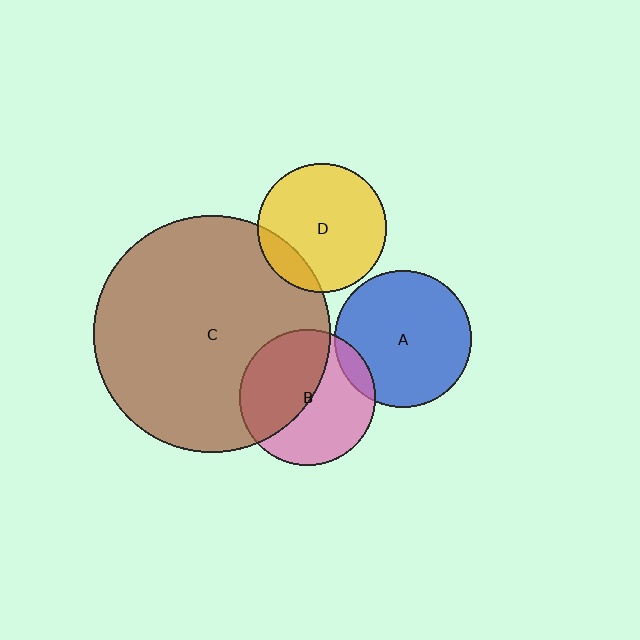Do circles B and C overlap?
Yes.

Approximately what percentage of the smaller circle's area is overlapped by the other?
Approximately 45%.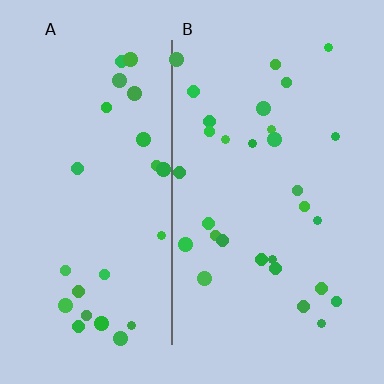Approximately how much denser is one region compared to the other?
Approximately 1.2× — region B over region A.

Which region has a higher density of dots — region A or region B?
B (the right).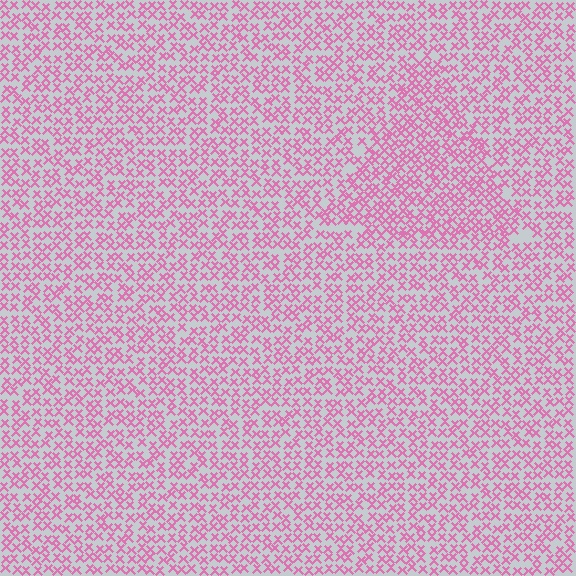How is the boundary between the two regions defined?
The boundary is defined by a change in element density (approximately 1.5x ratio). All elements are the same color, size, and shape.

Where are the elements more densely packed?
The elements are more densely packed inside the triangle boundary.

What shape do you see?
I see a triangle.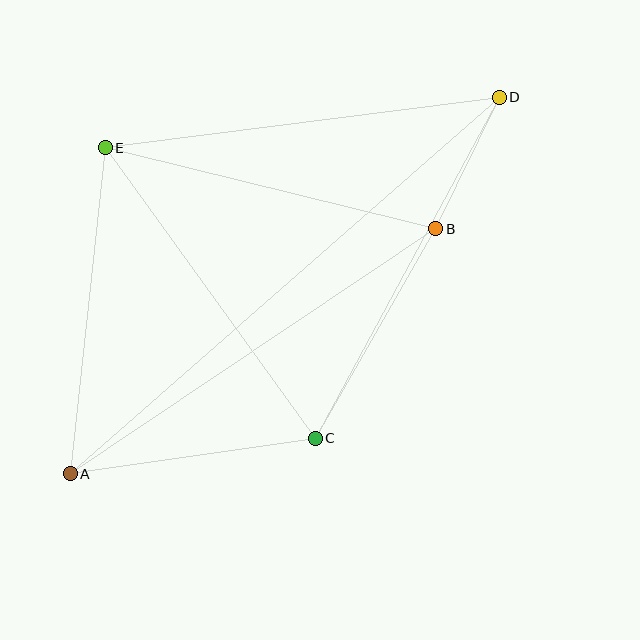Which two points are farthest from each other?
Points A and D are farthest from each other.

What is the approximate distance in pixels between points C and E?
The distance between C and E is approximately 358 pixels.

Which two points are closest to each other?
Points B and D are closest to each other.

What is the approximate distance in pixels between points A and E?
The distance between A and E is approximately 328 pixels.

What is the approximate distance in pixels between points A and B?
The distance between A and B is approximately 440 pixels.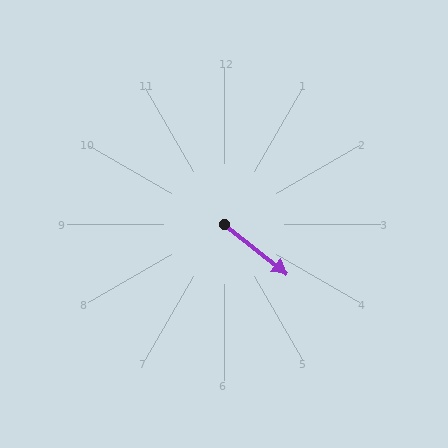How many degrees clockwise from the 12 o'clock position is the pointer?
Approximately 128 degrees.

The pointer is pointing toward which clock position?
Roughly 4 o'clock.